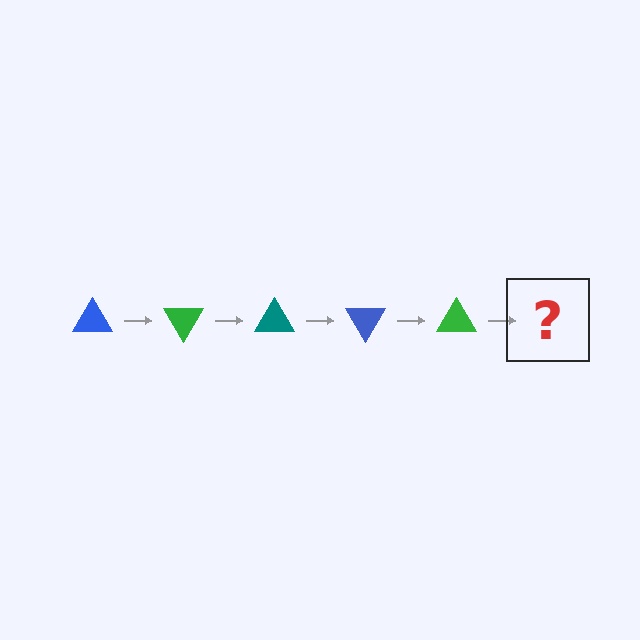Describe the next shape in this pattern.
It should be a teal triangle, rotated 300 degrees from the start.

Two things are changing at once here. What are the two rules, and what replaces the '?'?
The two rules are that it rotates 60 degrees each step and the color cycles through blue, green, and teal. The '?' should be a teal triangle, rotated 300 degrees from the start.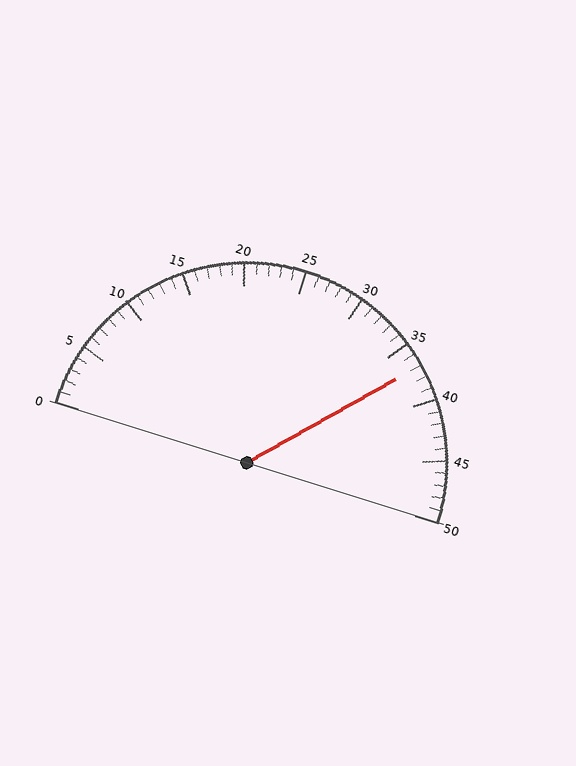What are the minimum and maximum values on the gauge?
The gauge ranges from 0 to 50.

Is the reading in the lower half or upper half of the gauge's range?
The reading is in the upper half of the range (0 to 50).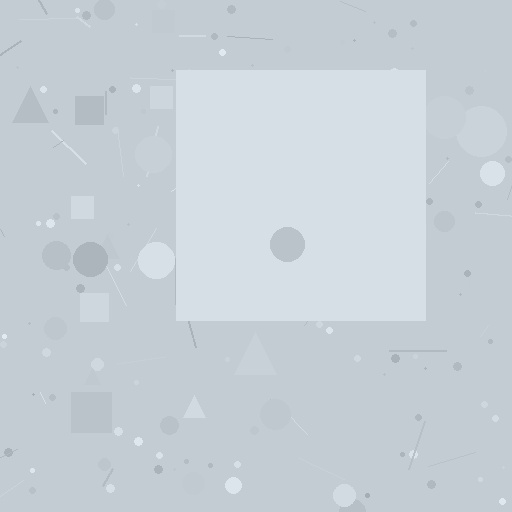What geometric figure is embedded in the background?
A square is embedded in the background.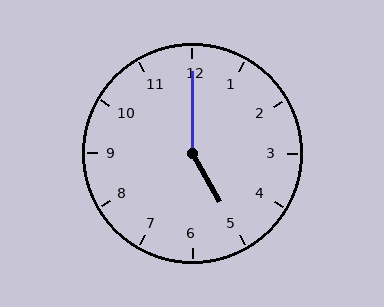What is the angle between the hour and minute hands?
Approximately 150 degrees.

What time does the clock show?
5:00.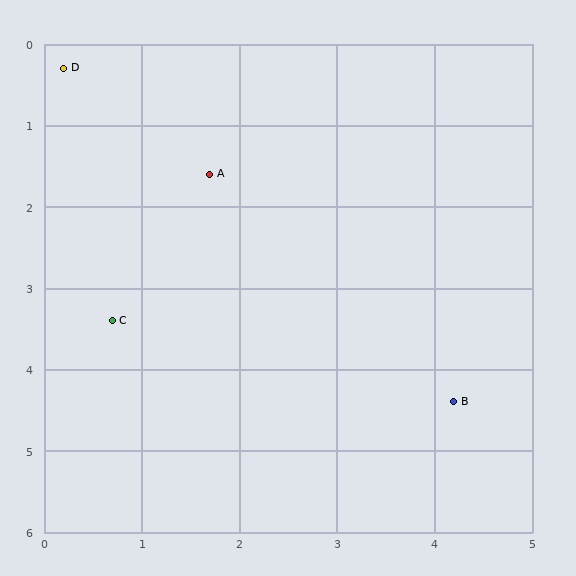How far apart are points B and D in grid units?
Points B and D are about 5.7 grid units apart.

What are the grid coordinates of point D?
Point D is at approximately (0.2, 0.3).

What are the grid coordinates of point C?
Point C is at approximately (0.7, 3.4).